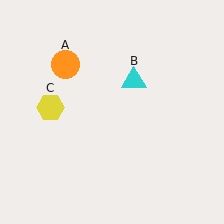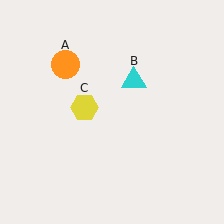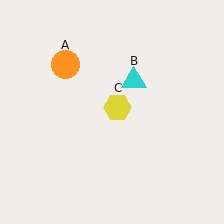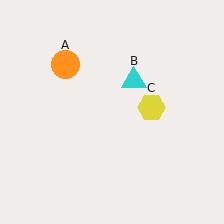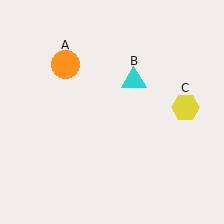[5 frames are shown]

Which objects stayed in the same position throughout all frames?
Orange circle (object A) and cyan triangle (object B) remained stationary.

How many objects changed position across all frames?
1 object changed position: yellow hexagon (object C).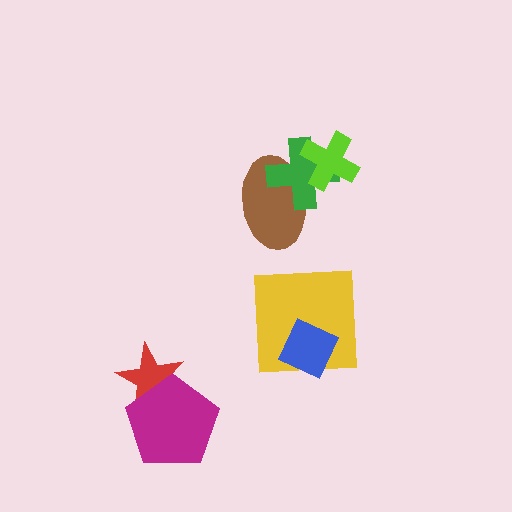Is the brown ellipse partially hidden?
Yes, it is partially covered by another shape.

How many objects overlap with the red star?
1 object overlaps with the red star.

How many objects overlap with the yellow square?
1 object overlaps with the yellow square.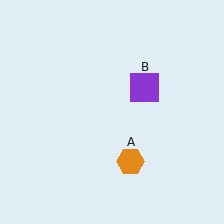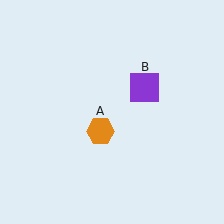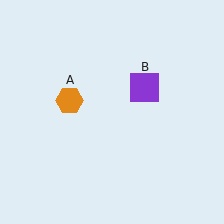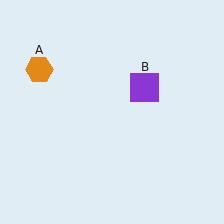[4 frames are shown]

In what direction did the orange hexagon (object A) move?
The orange hexagon (object A) moved up and to the left.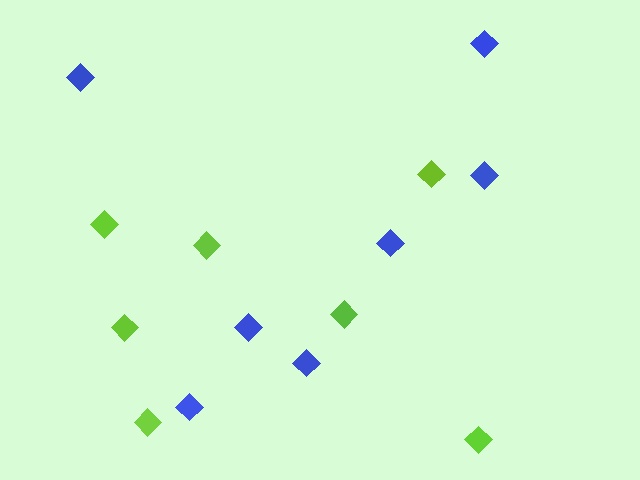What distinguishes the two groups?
There are 2 groups: one group of lime diamonds (7) and one group of blue diamonds (7).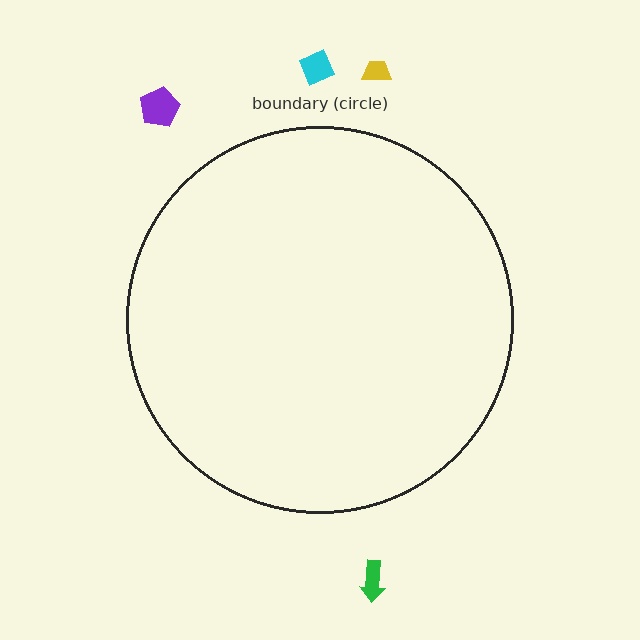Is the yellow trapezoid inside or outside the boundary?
Outside.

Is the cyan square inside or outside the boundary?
Outside.